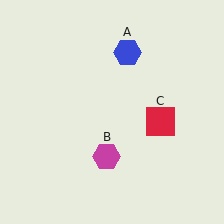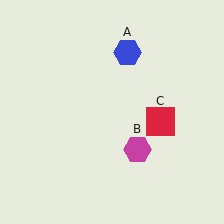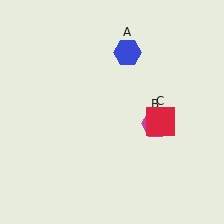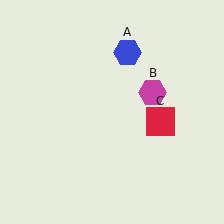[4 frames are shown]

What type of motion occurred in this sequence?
The magenta hexagon (object B) rotated counterclockwise around the center of the scene.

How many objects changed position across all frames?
1 object changed position: magenta hexagon (object B).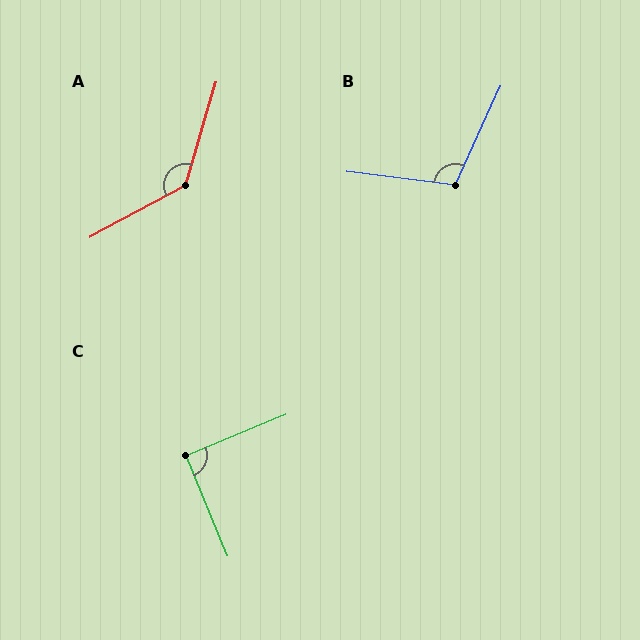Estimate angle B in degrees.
Approximately 108 degrees.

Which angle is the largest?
A, at approximately 135 degrees.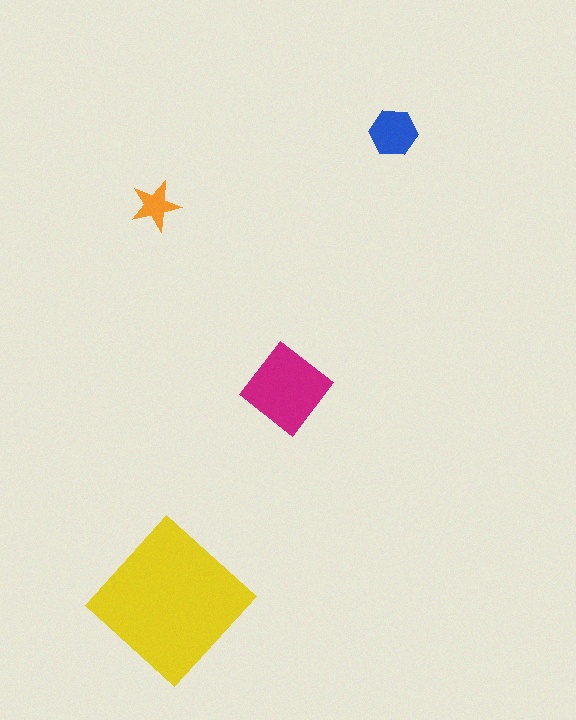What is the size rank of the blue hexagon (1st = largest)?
3rd.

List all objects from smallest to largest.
The orange star, the blue hexagon, the magenta diamond, the yellow diamond.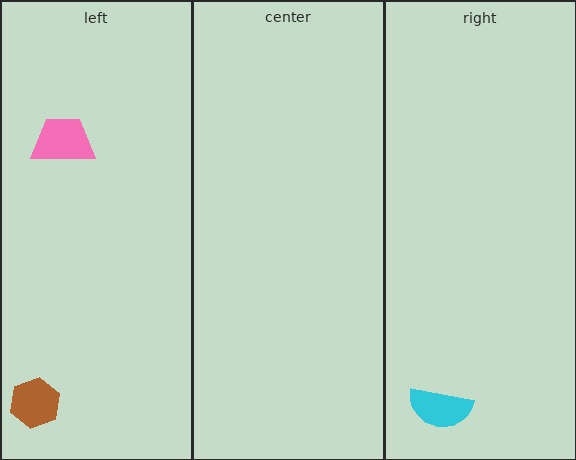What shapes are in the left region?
The brown hexagon, the pink trapezoid.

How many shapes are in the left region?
2.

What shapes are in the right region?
The cyan semicircle.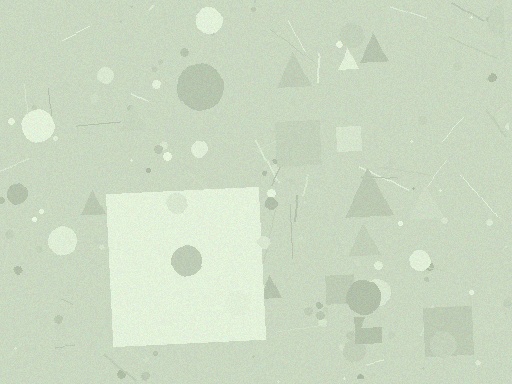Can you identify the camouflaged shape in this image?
The camouflaged shape is a square.